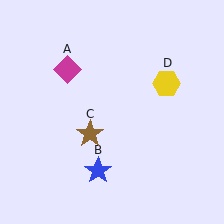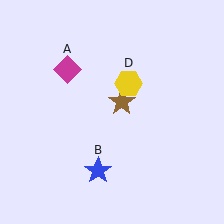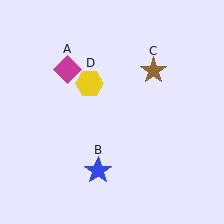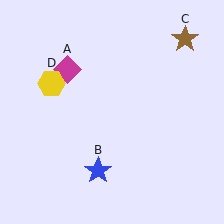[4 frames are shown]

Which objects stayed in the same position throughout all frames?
Magenta diamond (object A) and blue star (object B) remained stationary.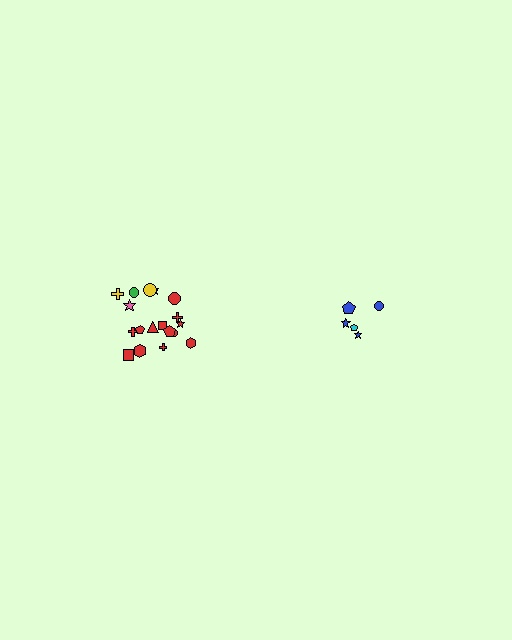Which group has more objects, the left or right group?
The left group.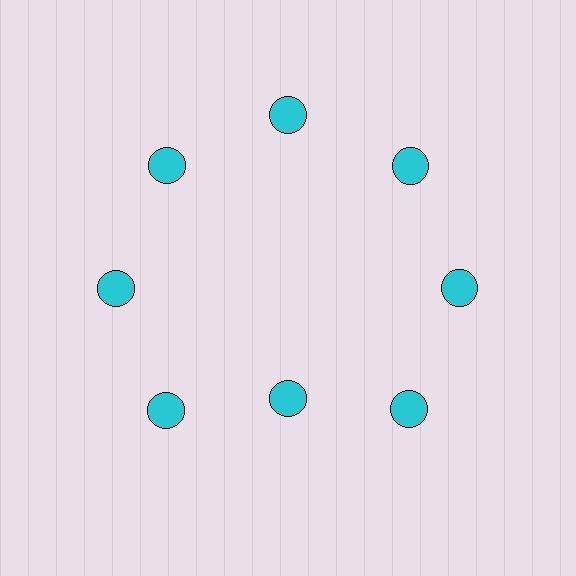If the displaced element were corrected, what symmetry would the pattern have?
It would have 8-fold rotational symmetry — the pattern would map onto itself every 45 degrees.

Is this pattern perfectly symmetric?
No. The 8 cyan circles are arranged in a ring, but one element near the 6 o'clock position is pulled inward toward the center, breaking the 8-fold rotational symmetry.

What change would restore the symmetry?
The symmetry would be restored by moving it outward, back onto the ring so that all 8 circles sit at equal angles and equal distance from the center.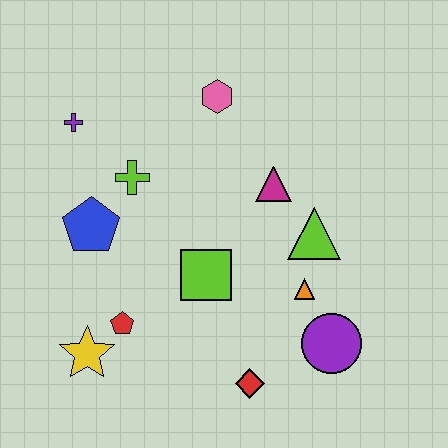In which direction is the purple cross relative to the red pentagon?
The purple cross is above the red pentagon.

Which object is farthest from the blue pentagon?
The purple circle is farthest from the blue pentagon.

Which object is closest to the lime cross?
The blue pentagon is closest to the lime cross.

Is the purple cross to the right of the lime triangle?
No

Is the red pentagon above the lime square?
No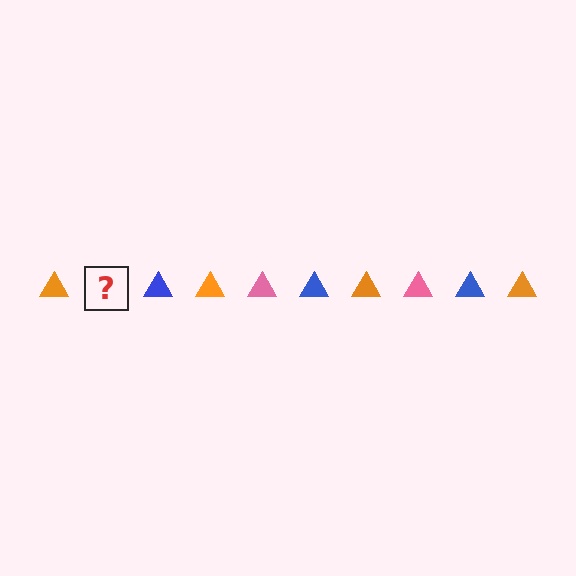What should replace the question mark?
The question mark should be replaced with a pink triangle.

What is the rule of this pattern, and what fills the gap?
The rule is that the pattern cycles through orange, pink, blue triangles. The gap should be filled with a pink triangle.